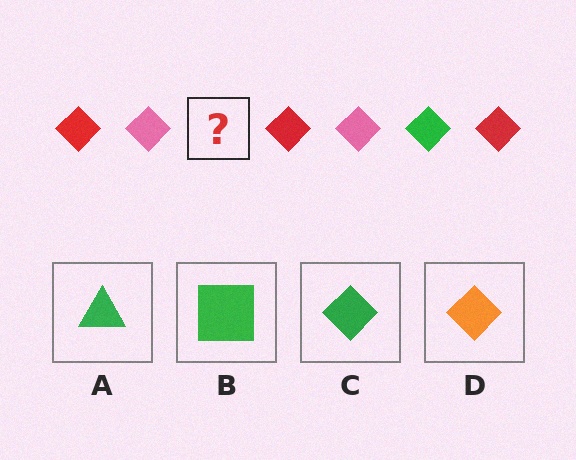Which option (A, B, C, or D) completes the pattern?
C.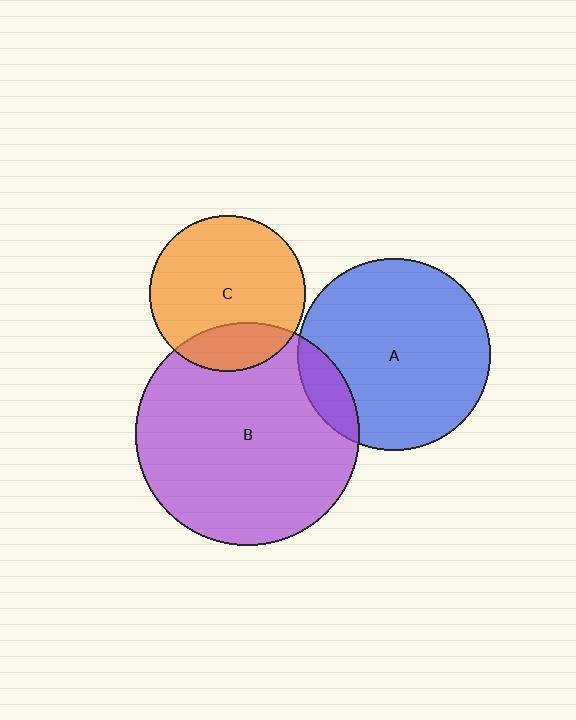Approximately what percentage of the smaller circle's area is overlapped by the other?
Approximately 10%.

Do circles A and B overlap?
Yes.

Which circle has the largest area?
Circle B (purple).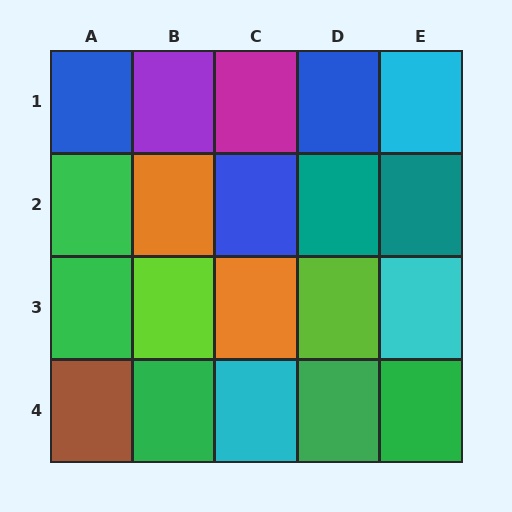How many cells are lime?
2 cells are lime.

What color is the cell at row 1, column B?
Purple.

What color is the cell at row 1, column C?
Magenta.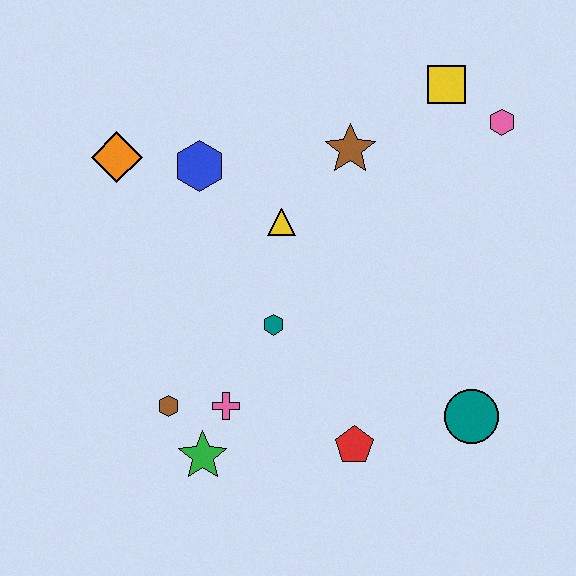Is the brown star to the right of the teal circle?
No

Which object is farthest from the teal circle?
The orange diamond is farthest from the teal circle.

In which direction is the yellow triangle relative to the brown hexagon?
The yellow triangle is above the brown hexagon.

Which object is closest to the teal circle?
The red pentagon is closest to the teal circle.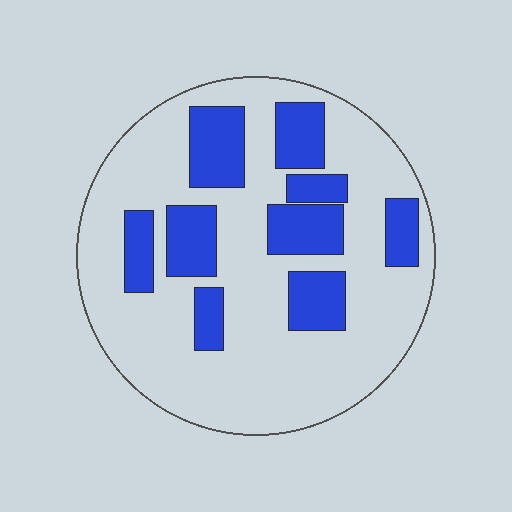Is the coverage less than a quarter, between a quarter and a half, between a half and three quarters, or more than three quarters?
Between a quarter and a half.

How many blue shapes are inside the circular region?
9.